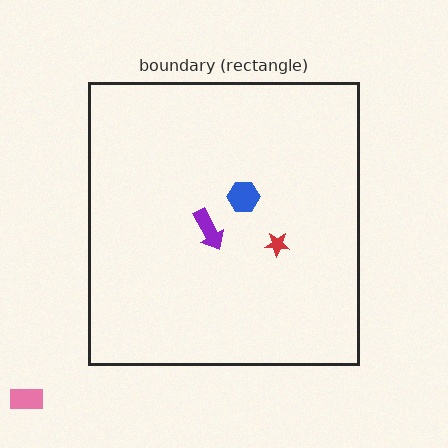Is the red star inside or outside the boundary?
Inside.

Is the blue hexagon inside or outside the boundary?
Inside.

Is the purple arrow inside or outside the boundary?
Inside.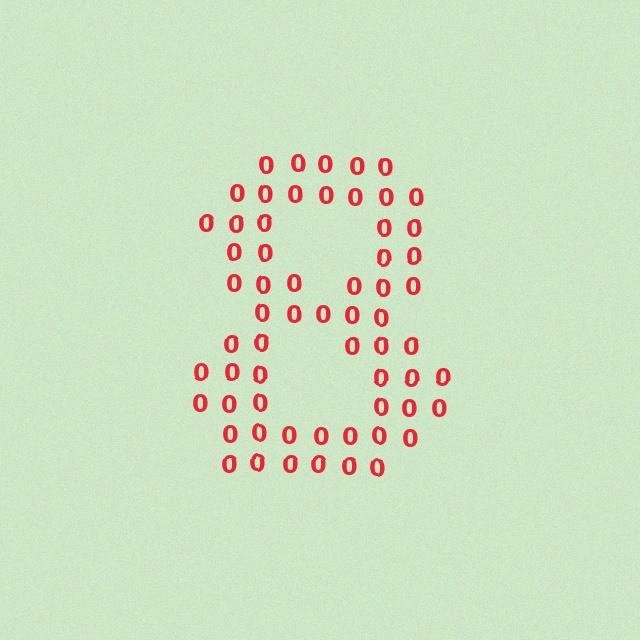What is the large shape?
The large shape is the digit 8.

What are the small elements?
The small elements are digit 0's.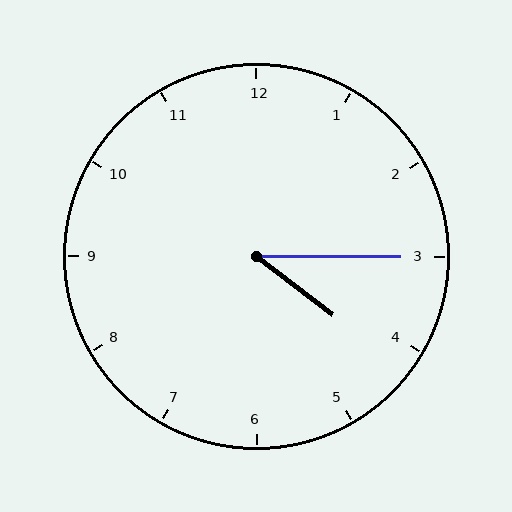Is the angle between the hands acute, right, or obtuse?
It is acute.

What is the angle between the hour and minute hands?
Approximately 38 degrees.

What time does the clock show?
4:15.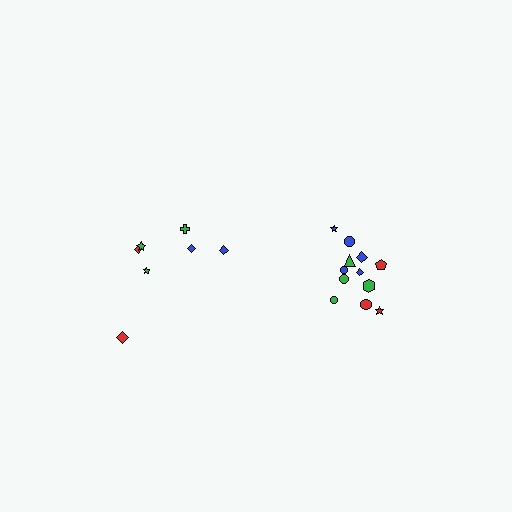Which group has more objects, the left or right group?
The right group.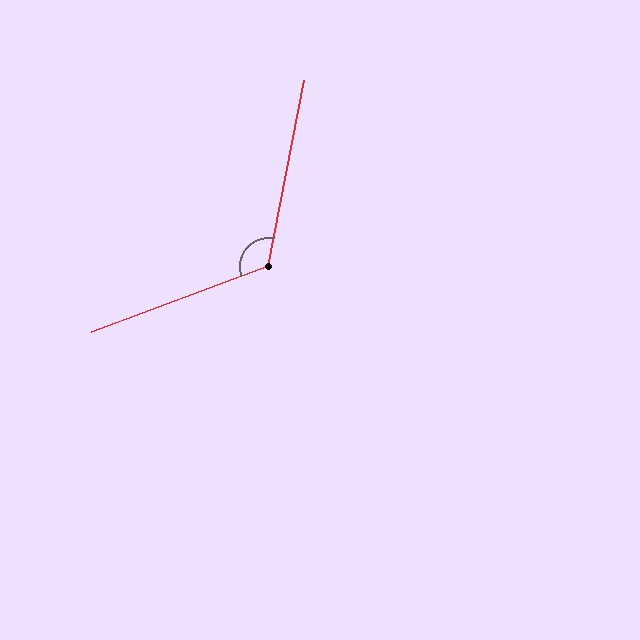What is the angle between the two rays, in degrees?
Approximately 121 degrees.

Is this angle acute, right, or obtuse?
It is obtuse.